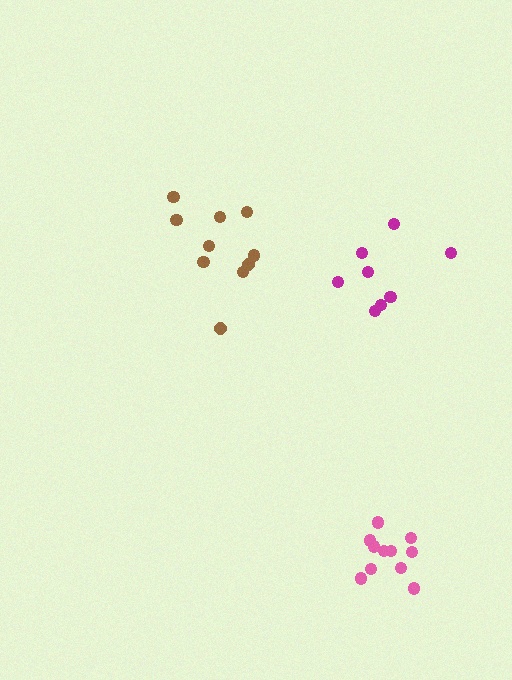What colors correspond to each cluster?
The clusters are colored: magenta, pink, brown.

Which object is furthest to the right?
The magenta cluster is rightmost.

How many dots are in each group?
Group 1: 8 dots, Group 2: 11 dots, Group 3: 10 dots (29 total).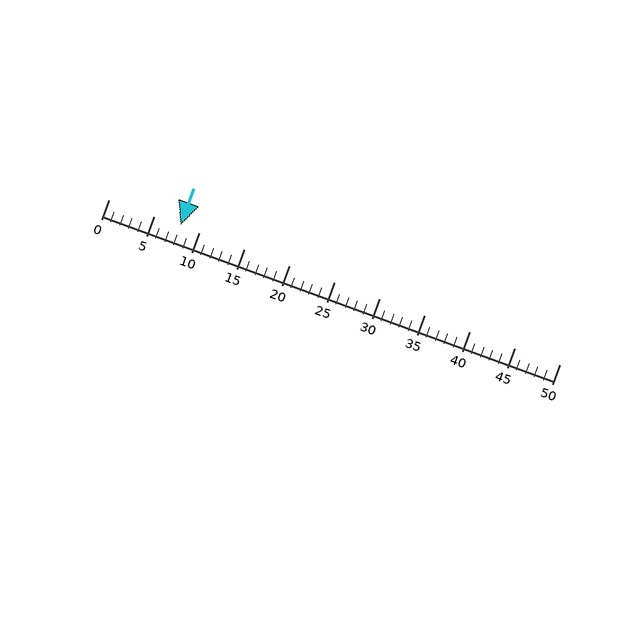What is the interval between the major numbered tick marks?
The major tick marks are spaced 5 units apart.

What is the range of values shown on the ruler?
The ruler shows values from 0 to 50.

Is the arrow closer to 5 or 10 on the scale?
The arrow is closer to 10.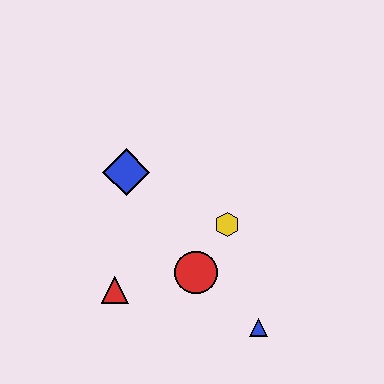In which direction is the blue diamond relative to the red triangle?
The blue diamond is above the red triangle.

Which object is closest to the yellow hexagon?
The red circle is closest to the yellow hexagon.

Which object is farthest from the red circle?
The blue diamond is farthest from the red circle.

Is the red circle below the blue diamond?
Yes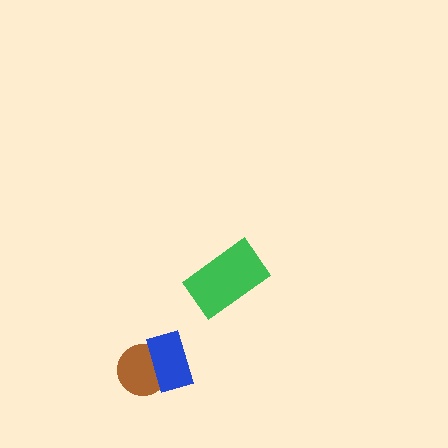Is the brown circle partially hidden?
Yes, it is partially covered by another shape.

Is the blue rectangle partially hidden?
No, no other shape covers it.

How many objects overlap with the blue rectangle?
1 object overlaps with the blue rectangle.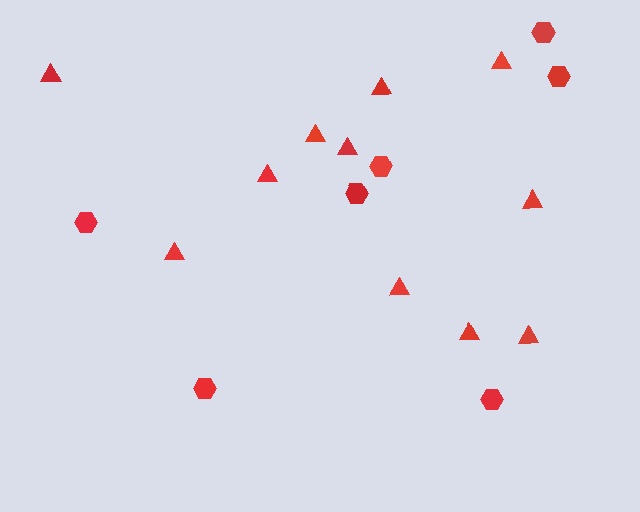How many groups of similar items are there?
There are 2 groups: one group of triangles (11) and one group of hexagons (7).